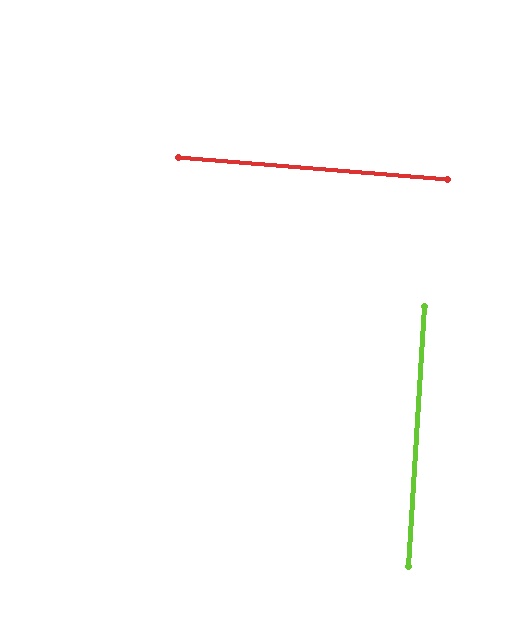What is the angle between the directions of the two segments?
Approximately 89 degrees.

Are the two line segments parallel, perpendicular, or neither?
Perpendicular — they meet at approximately 89°.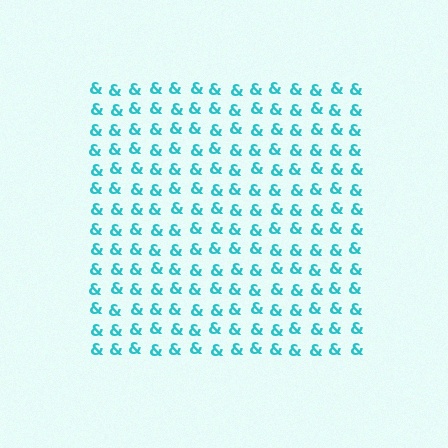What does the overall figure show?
The overall figure shows a square.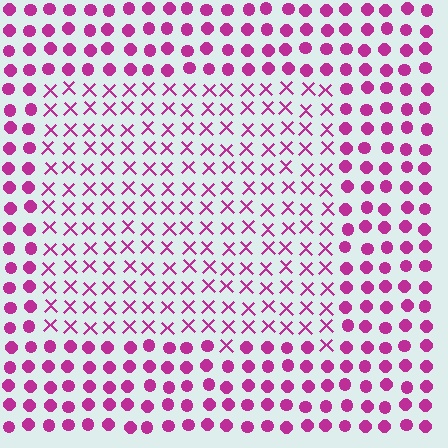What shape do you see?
I see a rectangle.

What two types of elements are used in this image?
The image uses X marks inside the rectangle region and circles outside it.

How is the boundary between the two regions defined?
The boundary is defined by a change in element shape: X marks inside vs. circles outside. All elements share the same color and spacing.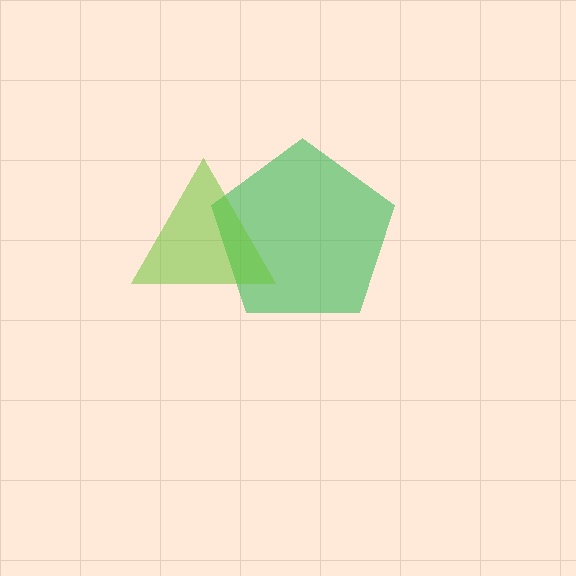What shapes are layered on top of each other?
The layered shapes are: a green pentagon, a lime triangle.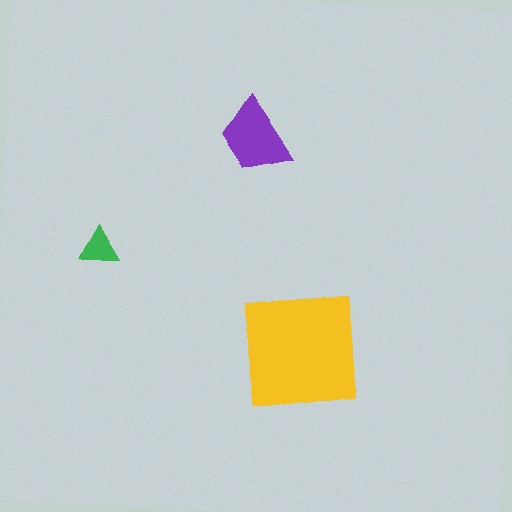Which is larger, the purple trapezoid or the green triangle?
The purple trapezoid.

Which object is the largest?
The yellow square.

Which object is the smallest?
The green triangle.